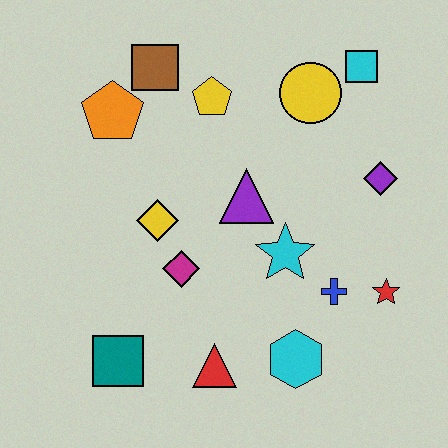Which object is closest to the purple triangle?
The cyan star is closest to the purple triangle.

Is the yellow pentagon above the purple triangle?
Yes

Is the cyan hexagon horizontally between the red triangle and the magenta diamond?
No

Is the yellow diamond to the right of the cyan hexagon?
No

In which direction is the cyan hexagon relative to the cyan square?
The cyan hexagon is below the cyan square.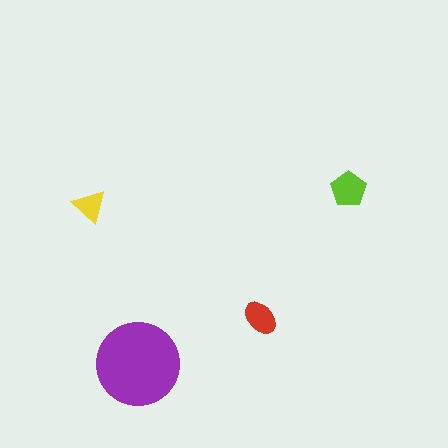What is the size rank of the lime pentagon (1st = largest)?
2nd.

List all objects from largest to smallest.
The purple circle, the lime pentagon, the red ellipse, the yellow triangle.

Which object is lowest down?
The purple circle is bottommost.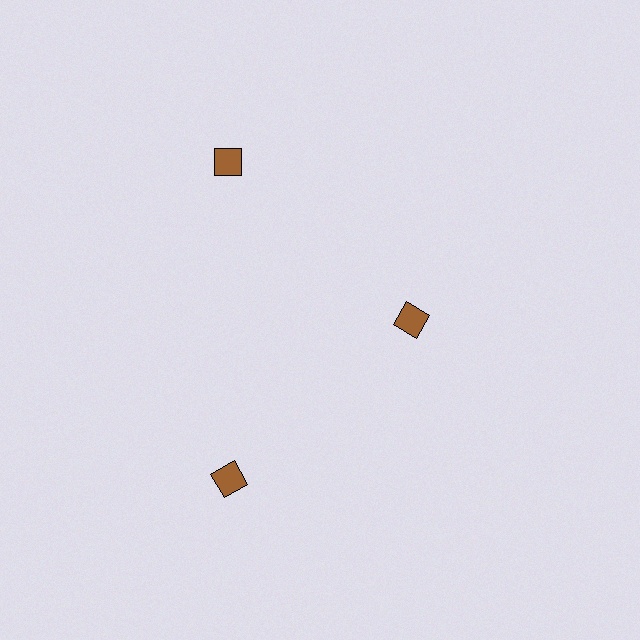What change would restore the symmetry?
The symmetry would be restored by moving it outward, back onto the ring so that all 3 diamonds sit at equal angles and equal distance from the center.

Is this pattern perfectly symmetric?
No. The 3 brown diamonds are arranged in a ring, but one element near the 3 o'clock position is pulled inward toward the center, breaking the 3-fold rotational symmetry.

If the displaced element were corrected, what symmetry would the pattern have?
It would have 3-fold rotational symmetry — the pattern would map onto itself every 120 degrees.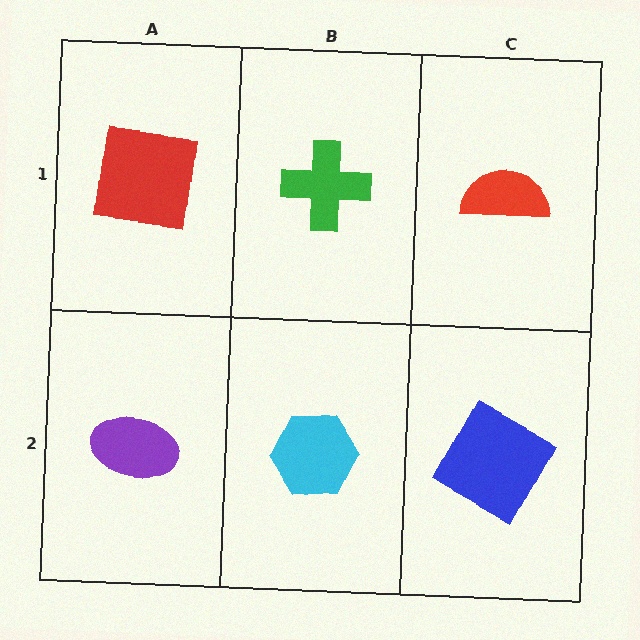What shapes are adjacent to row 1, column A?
A purple ellipse (row 2, column A), a green cross (row 1, column B).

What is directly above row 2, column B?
A green cross.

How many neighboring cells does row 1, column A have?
2.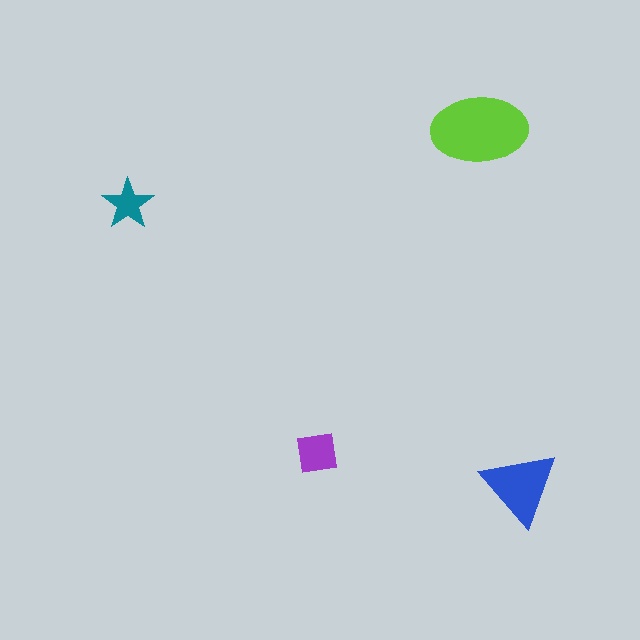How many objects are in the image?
There are 4 objects in the image.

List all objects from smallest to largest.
The teal star, the purple square, the blue triangle, the lime ellipse.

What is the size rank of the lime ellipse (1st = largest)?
1st.